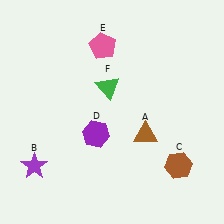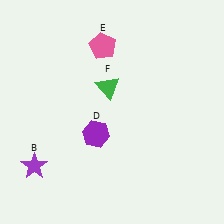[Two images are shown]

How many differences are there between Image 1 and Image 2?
There are 2 differences between the two images.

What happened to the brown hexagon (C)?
The brown hexagon (C) was removed in Image 2. It was in the bottom-right area of Image 1.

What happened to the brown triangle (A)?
The brown triangle (A) was removed in Image 2. It was in the bottom-right area of Image 1.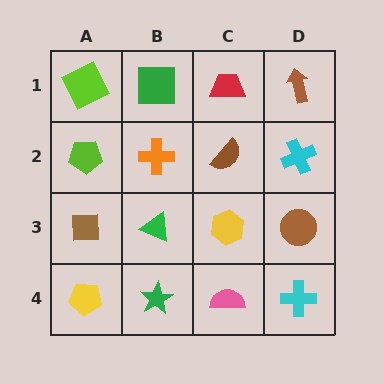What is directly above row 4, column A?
A brown square.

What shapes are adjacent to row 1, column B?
An orange cross (row 2, column B), a lime square (row 1, column A), a red trapezoid (row 1, column C).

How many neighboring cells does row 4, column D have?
2.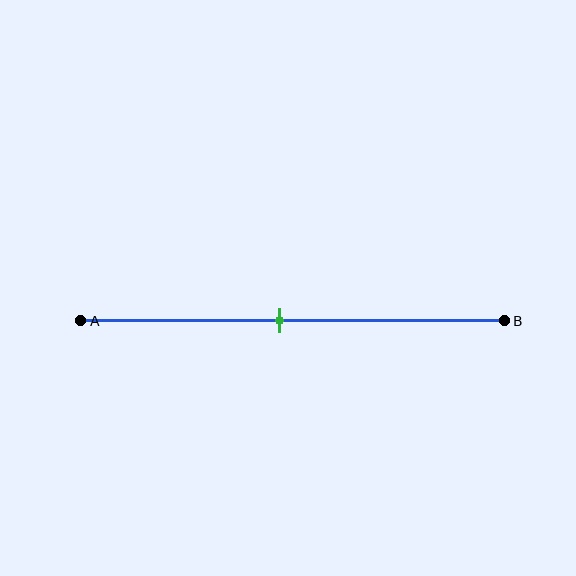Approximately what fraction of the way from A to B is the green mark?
The green mark is approximately 45% of the way from A to B.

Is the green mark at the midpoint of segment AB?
No, the mark is at about 45% from A, not at the 50% midpoint.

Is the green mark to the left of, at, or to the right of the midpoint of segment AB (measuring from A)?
The green mark is to the left of the midpoint of segment AB.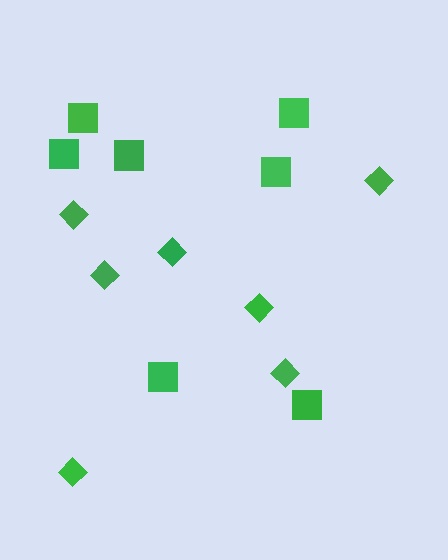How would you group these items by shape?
There are 2 groups: one group of diamonds (7) and one group of squares (7).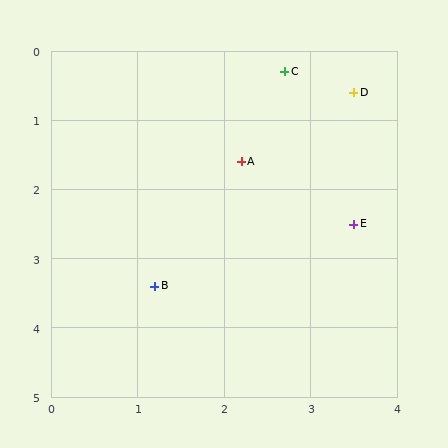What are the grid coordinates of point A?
Point A is at approximately (2.2, 1.6).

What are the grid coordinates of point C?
Point C is at approximately (2.7, 0.3).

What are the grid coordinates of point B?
Point B is at approximately (1.2, 3.4).